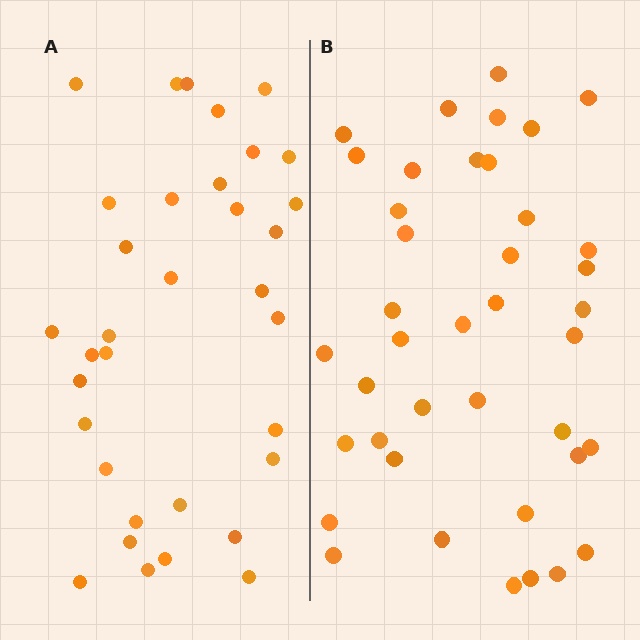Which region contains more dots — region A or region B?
Region B (the right region) has more dots.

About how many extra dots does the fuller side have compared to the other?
Region B has about 6 more dots than region A.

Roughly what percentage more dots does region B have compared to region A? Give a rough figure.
About 20% more.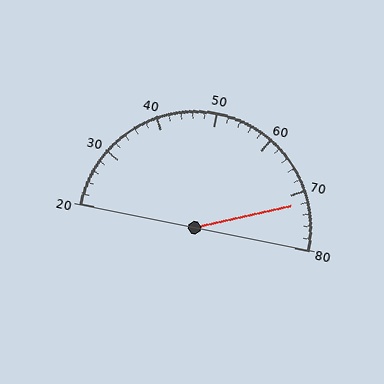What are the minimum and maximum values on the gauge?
The gauge ranges from 20 to 80.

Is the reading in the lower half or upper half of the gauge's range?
The reading is in the upper half of the range (20 to 80).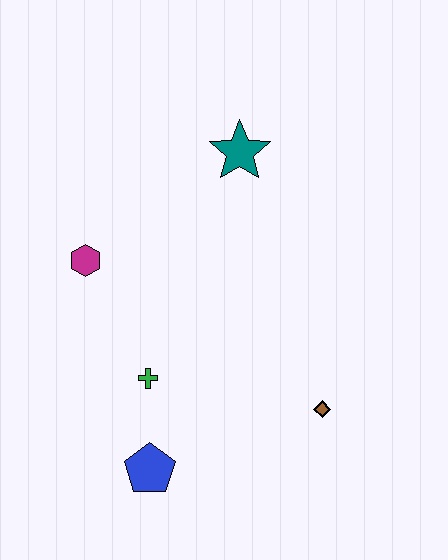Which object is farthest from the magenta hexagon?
The brown diamond is farthest from the magenta hexagon.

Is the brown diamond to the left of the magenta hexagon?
No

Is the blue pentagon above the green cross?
No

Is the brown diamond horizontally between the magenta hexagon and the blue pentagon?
No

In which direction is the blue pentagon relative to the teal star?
The blue pentagon is below the teal star.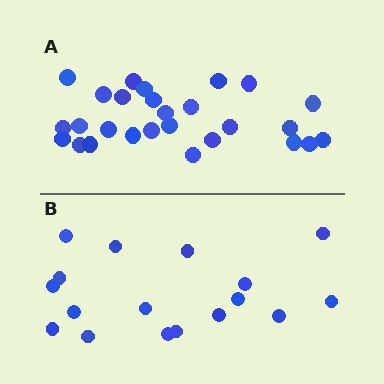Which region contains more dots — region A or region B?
Region A (the top region) has more dots.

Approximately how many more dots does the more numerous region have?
Region A has roughly 10 or so more dots than region B.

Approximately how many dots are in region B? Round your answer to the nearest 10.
About 20 dots. (The exact count is 17, which rounds to 20.)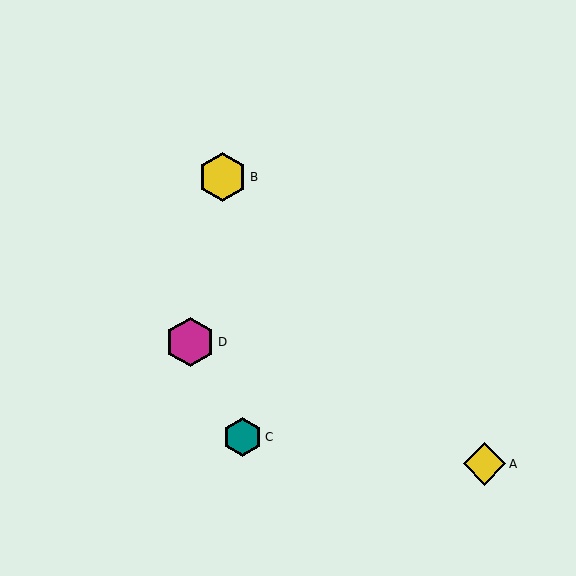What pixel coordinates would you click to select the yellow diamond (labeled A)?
Click at (484, 464) to select the yellow diamond A.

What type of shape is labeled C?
Shape C is a teal hexagon.